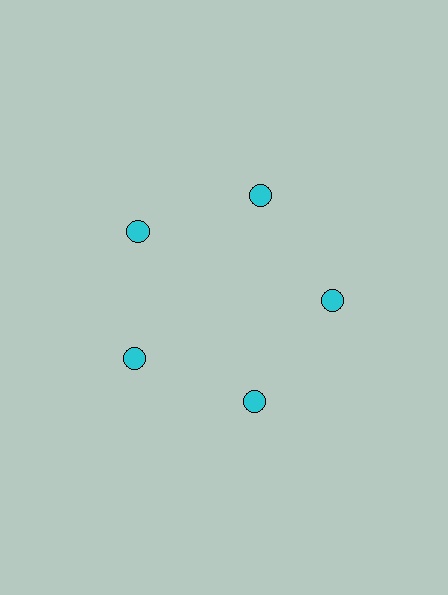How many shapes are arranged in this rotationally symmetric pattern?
There are 5 shapes, arranged in 5 groups of 1.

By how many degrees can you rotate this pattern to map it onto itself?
The pattern maps onto itself every 72 degrees of rotation.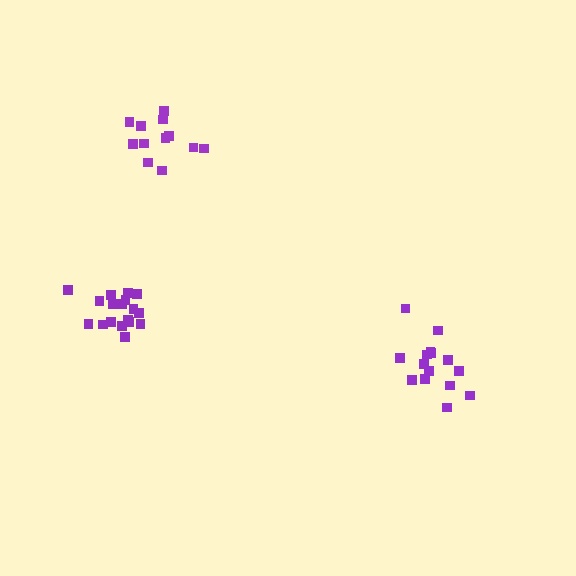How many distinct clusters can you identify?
There are 3 distinct clusters.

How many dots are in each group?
Group 1: 16 dots, Group 2: 12 dots, Group 3: 18 dots (46 total).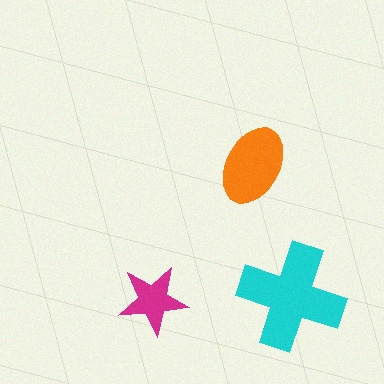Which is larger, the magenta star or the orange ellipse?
The orange ellipse.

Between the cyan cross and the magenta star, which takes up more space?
The cyan cross.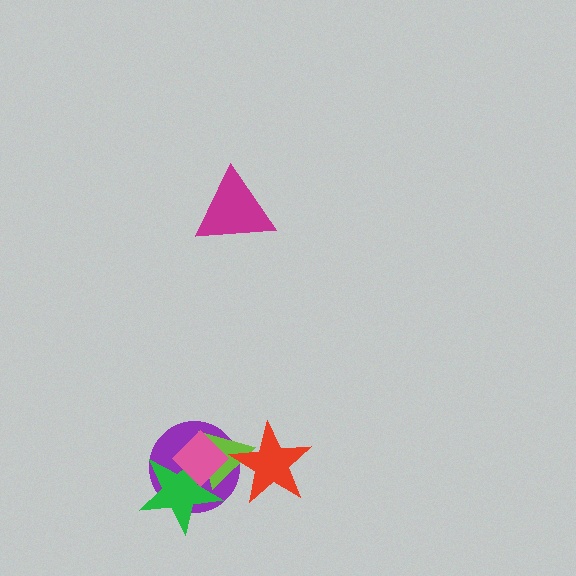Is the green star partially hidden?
Yes, it is partially covered by another shape.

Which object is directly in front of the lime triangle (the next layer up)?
The red star is directly in front of the lime triangle.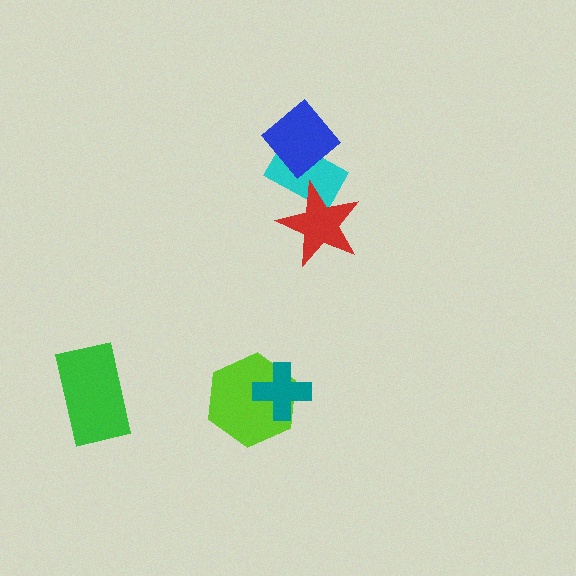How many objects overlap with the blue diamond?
1 object overlaps with the blue diamond.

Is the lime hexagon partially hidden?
Yes, it is partially covered by another shape.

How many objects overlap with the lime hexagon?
1 object overlaps with the lime hexagon.